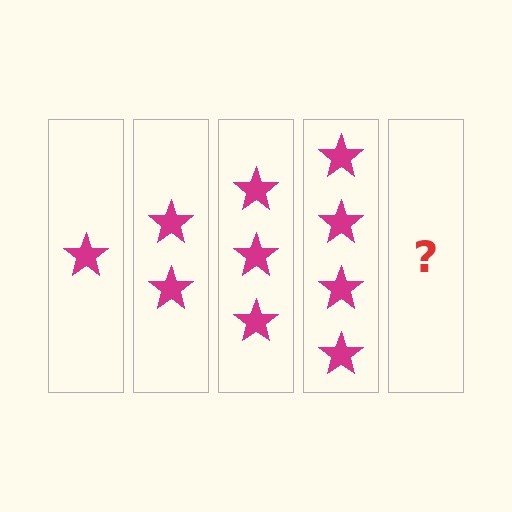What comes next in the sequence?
The next element should be 5 stars.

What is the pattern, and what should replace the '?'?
The pattern is that each step adds one more star. The '?' should be 5 stars.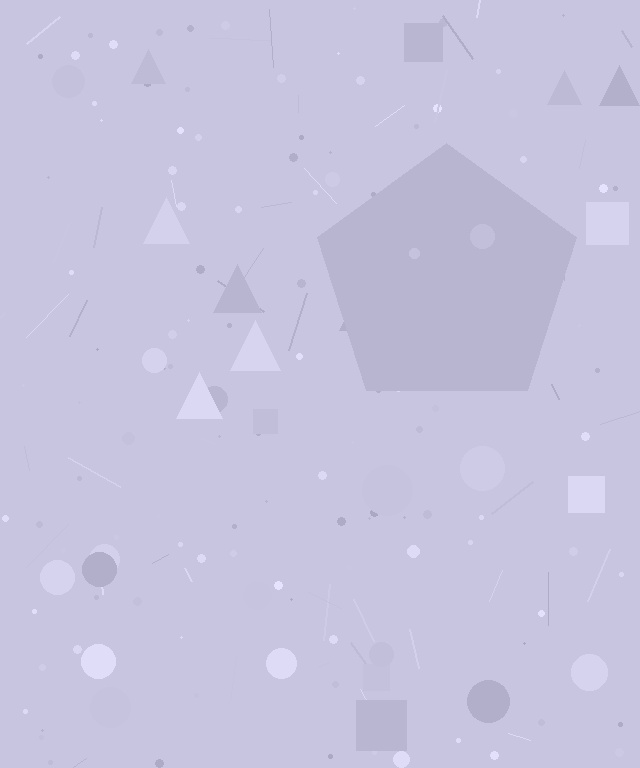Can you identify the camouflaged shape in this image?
The camouflaged shape is a pentagon.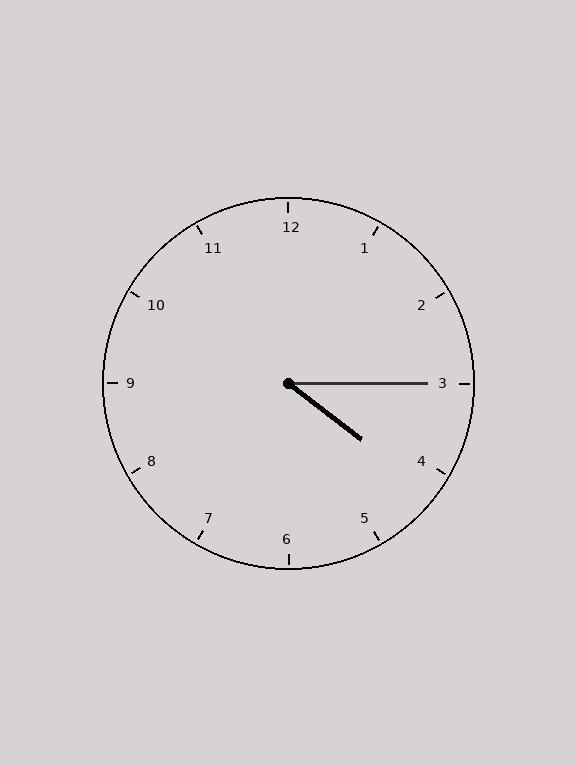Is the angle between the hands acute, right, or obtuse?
It is acute.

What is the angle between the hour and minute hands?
Approximately 38 degrees.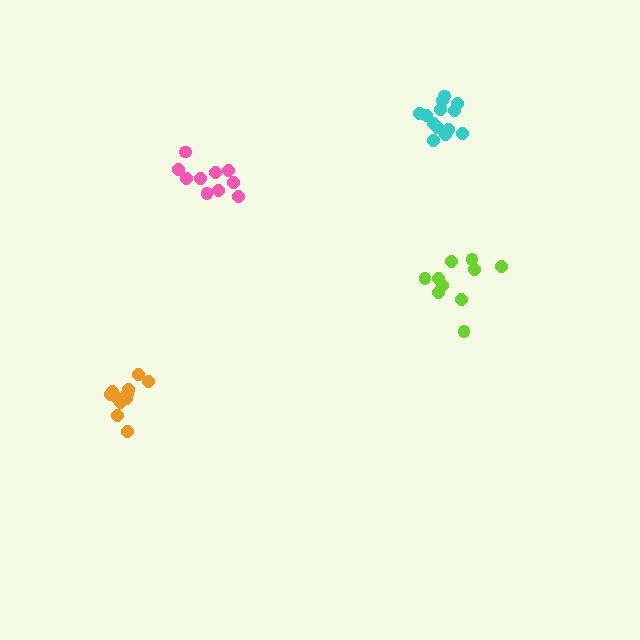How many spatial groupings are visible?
There are 4 spatial groupings.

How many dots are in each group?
Group 1: 10 dots, Group 2: 11 dots, Group 3: 10 dots, Group 4: 14 dots (45 total).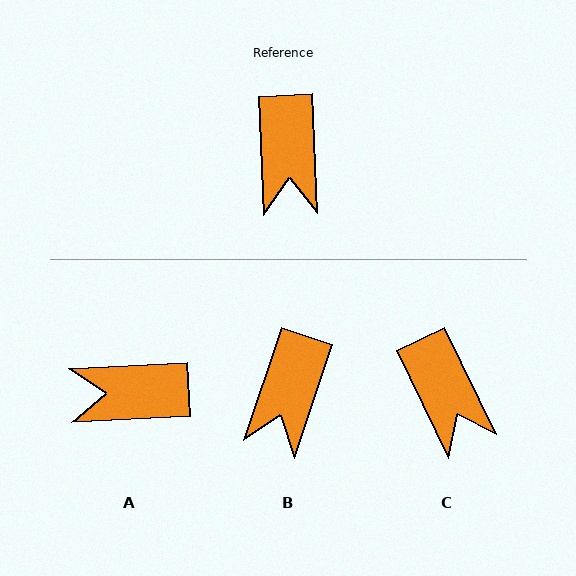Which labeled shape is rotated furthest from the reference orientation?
A, about 90 degrees away.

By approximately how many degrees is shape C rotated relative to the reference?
Approximately 23 degrees counter-clockwise.